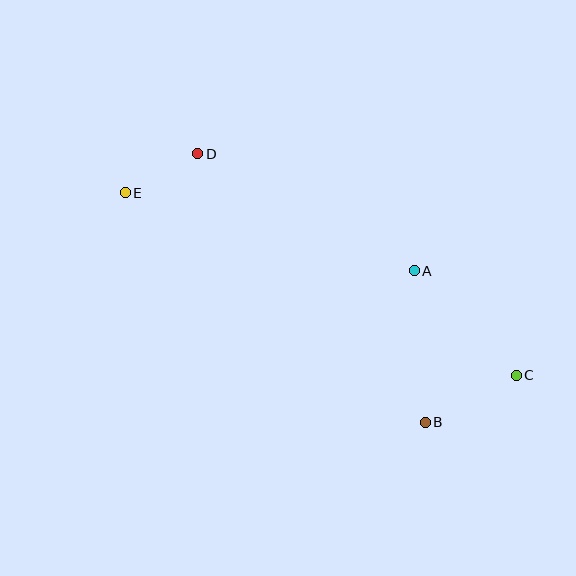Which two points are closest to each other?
Points D and E are closest to each other.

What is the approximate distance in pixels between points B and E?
The distance between B and E is approximately 378 pixels.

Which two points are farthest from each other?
Points C and E are farthest from each other.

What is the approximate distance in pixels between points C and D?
The distance between C and D is approximately 388 pixels.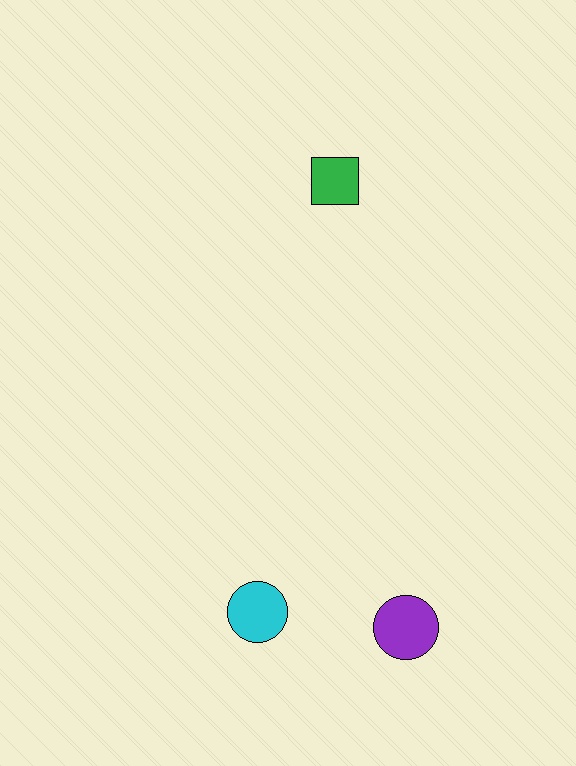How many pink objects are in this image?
There are no pink objects.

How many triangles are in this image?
There are no triangles.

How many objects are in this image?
There are 3 objects.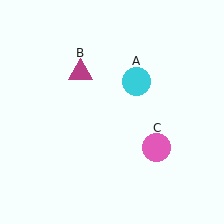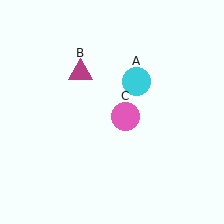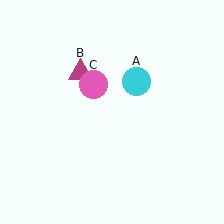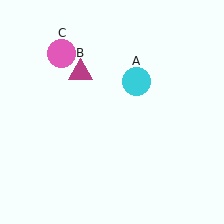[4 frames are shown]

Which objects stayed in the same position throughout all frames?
Cyan circle (object A) and magenta triangle (object B) remained stationary.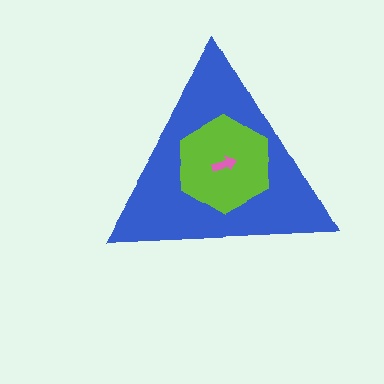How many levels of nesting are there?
3.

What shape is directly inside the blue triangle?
The lime hexagon.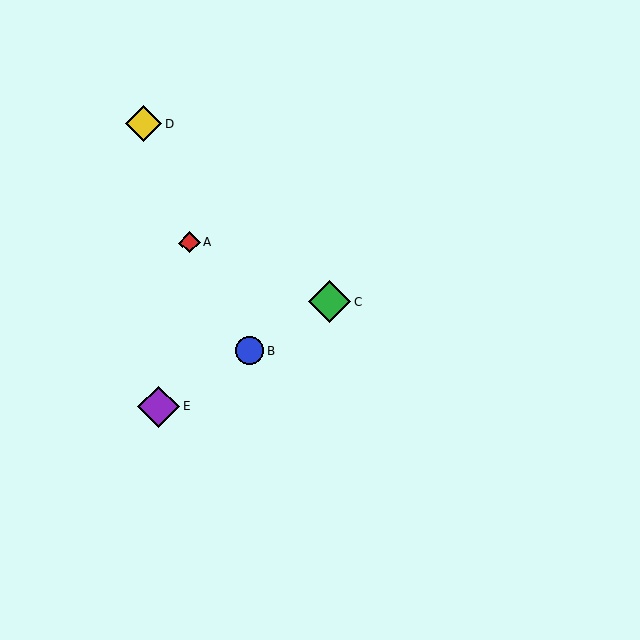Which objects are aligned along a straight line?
Objects B, C, E are aligned along a straight line.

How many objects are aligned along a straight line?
3 objects (B, C, E) are aligned along a straight line.